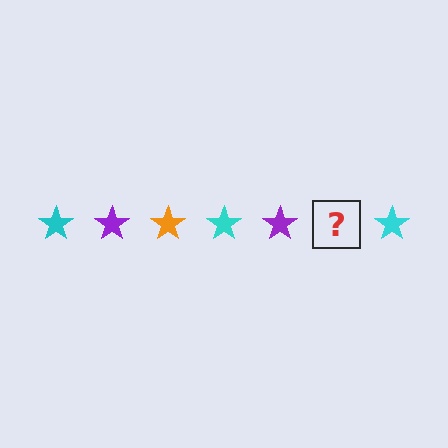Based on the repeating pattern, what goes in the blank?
The blank should be an orange star.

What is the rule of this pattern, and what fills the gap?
The rule is that the pattern cycles through cyan, purple, orange stars. The gap should be filled with an orange star.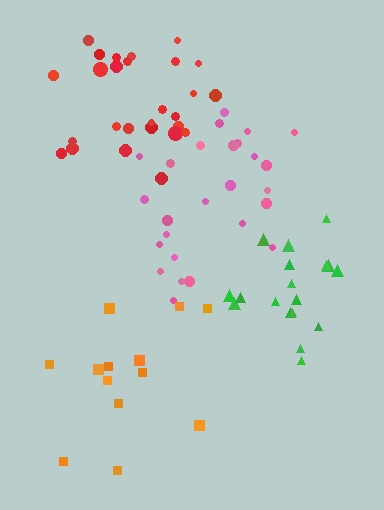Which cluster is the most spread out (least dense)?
Orange.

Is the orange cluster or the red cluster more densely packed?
Red.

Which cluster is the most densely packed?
Green.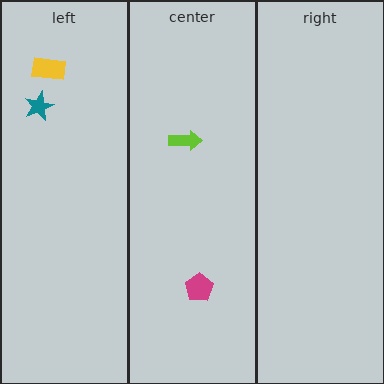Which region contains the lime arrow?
The center region.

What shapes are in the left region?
The teal star, the yellow rectangle.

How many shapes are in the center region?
2.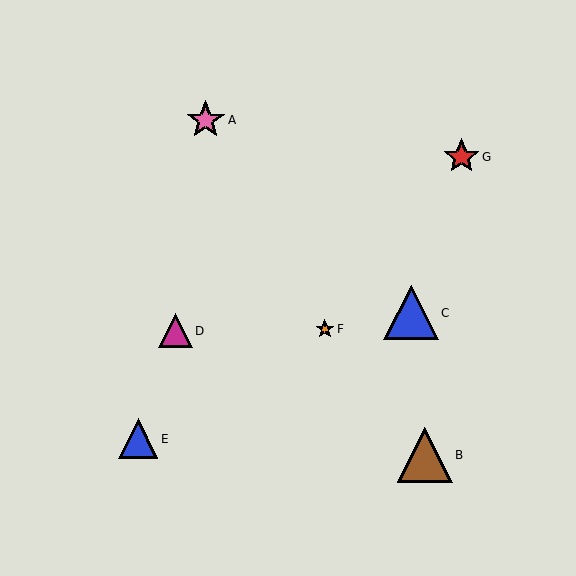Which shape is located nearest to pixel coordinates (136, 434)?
The blue triangle (labeled E) at (138, 439) is nearest to that location.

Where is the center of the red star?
The center of the red star is at (461, 157).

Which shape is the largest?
The brown triangle (labeled B) is the largest.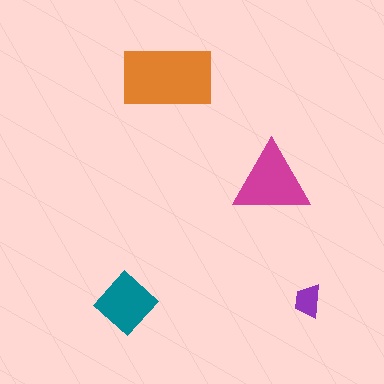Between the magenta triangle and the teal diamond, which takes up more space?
The magenta triangle.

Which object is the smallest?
The purple trapezoid.